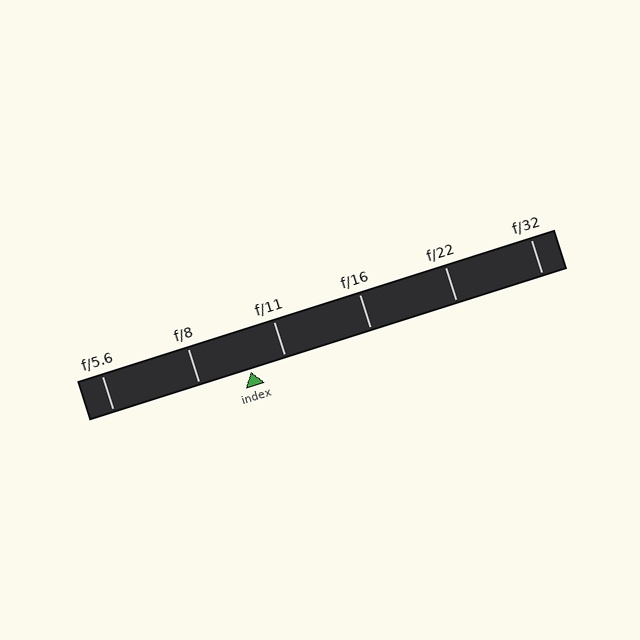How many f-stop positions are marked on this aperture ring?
There are 6 f-stop positions marked.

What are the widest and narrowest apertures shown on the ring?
The widest aperture shown is f/5.6 and the narrowest is f/32.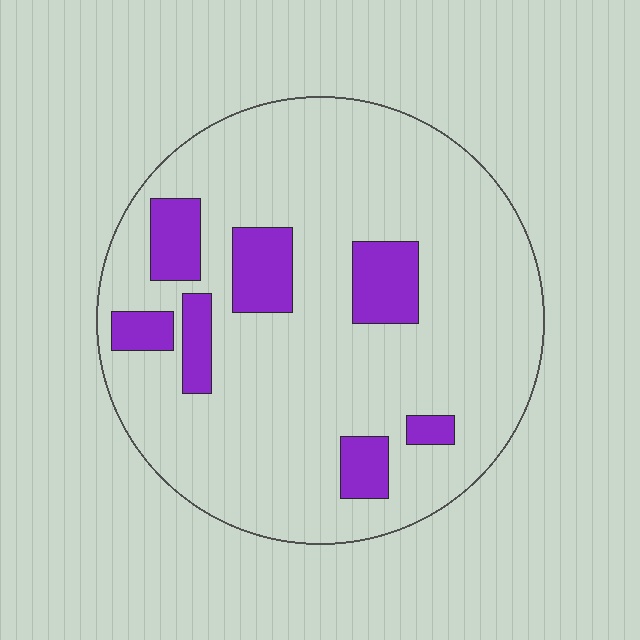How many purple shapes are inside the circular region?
7.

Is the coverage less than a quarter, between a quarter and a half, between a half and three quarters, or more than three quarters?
Less than a quarter.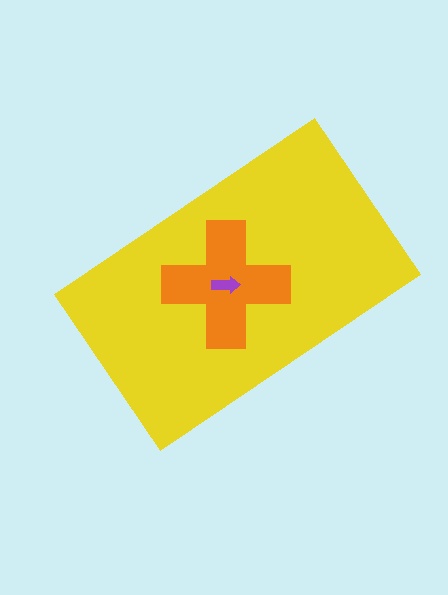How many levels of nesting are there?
3.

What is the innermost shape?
The purple arrow.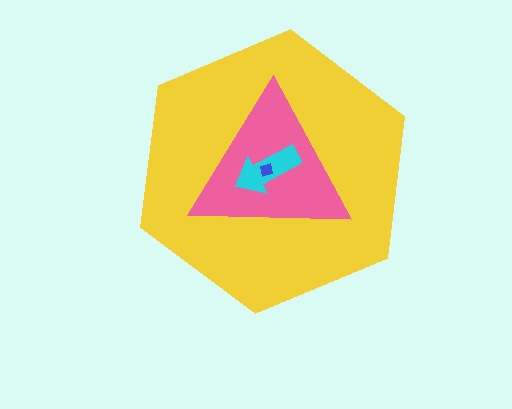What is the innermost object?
The blue square.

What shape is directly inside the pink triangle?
The cyan arrow.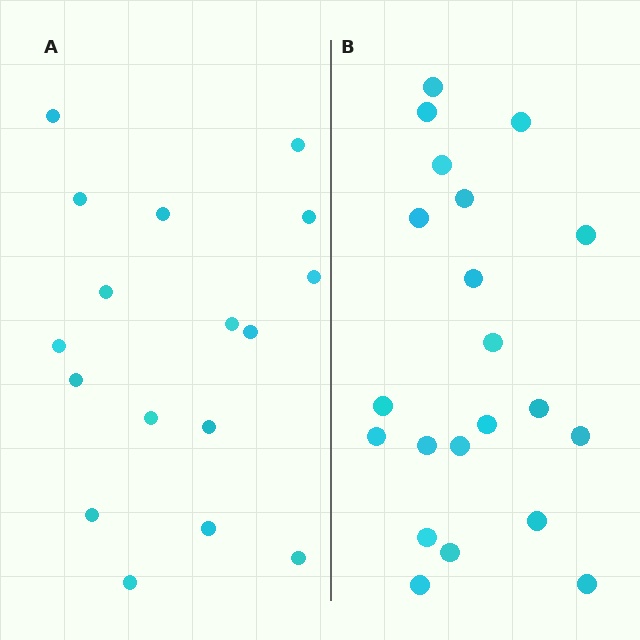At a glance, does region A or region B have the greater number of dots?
Region B (the right region) has more dots.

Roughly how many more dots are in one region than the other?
Region B has about 4 more dots than region A.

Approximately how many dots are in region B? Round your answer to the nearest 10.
About 20 dots. (The exact count is 21, which rounds to 20.)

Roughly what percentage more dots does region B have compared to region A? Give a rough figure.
About 25% more.